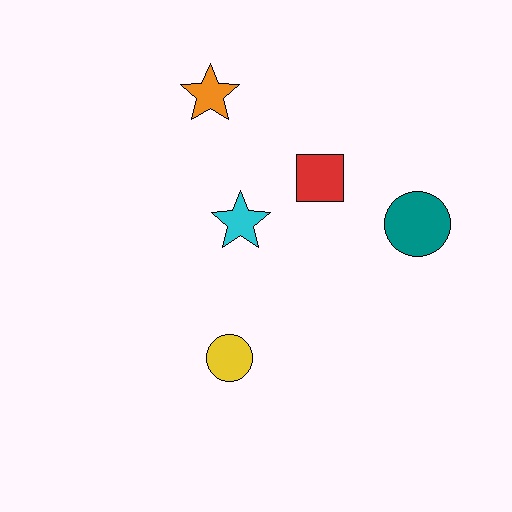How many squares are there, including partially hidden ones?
There is 1 square.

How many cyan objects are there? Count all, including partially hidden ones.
There is 1 cyan object.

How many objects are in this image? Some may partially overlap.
There are 5 objects.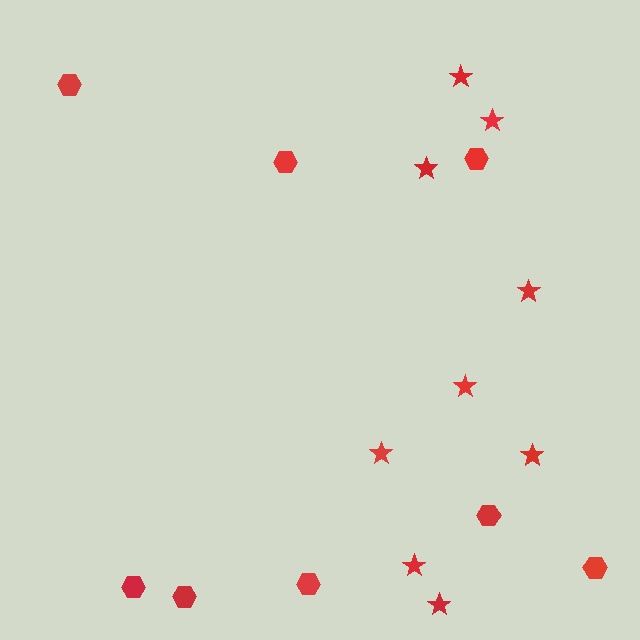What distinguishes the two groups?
There are 2 groups: one group of stars (9) and one group of hexagons (8).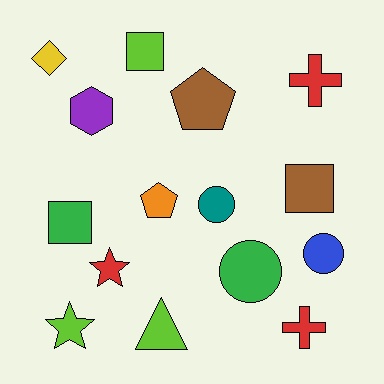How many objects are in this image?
There are 15 objects.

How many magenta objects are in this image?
There are no magenta objects.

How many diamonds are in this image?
There is 1 diamond.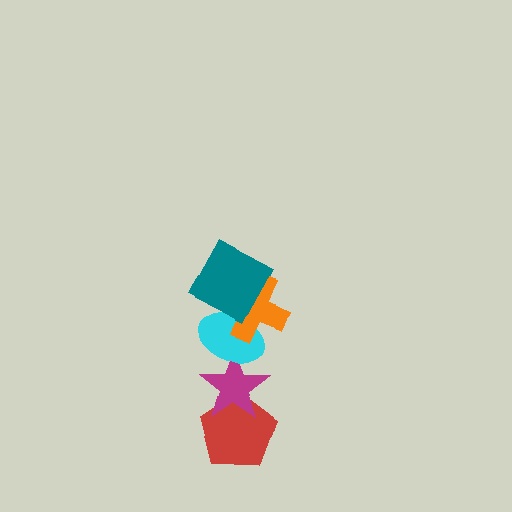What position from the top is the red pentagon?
The red pentagon is 5th from the top.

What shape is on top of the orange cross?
The teal square is on top of the orange cross.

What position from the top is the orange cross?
The orange cross is 2nd from the top.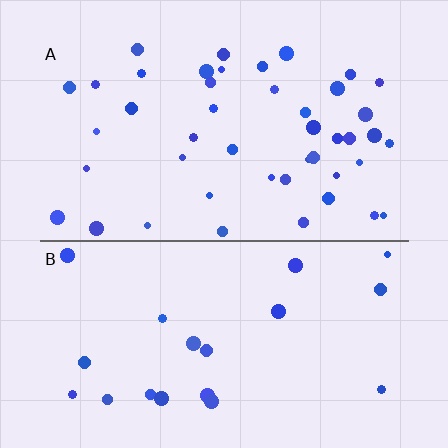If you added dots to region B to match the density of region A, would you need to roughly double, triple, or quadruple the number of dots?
Approximately double.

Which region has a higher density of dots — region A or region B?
A (the top).